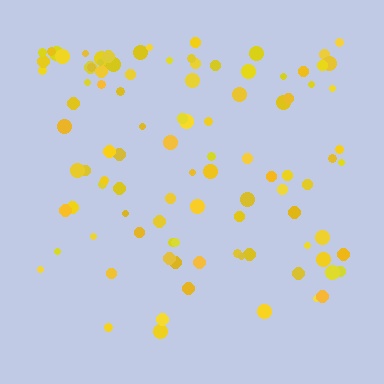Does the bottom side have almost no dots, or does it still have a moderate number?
Still a moderate number, just noticeably fewer than the top.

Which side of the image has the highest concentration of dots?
The top.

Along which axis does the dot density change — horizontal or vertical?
Vertical.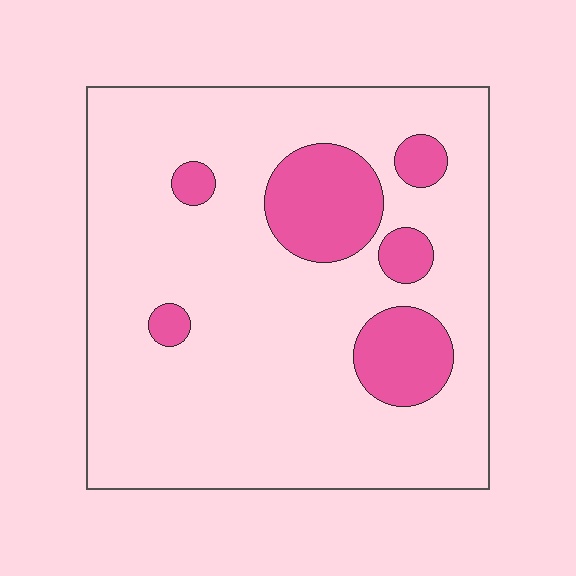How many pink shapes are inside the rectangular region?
6.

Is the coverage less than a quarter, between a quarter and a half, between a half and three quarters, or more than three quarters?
Less than a quarter.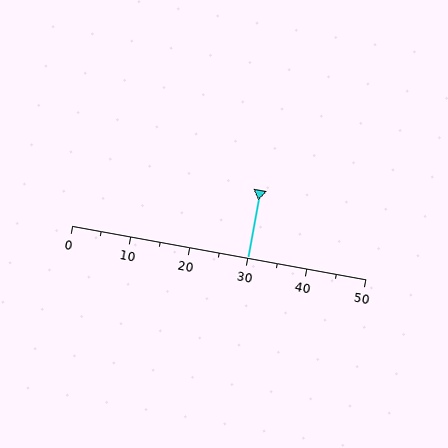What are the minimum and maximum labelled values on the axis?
The axis runs from 0 to 50.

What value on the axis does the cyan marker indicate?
The marker indicates approximately 30.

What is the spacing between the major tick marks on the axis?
The major ticks are spaced 10 apart.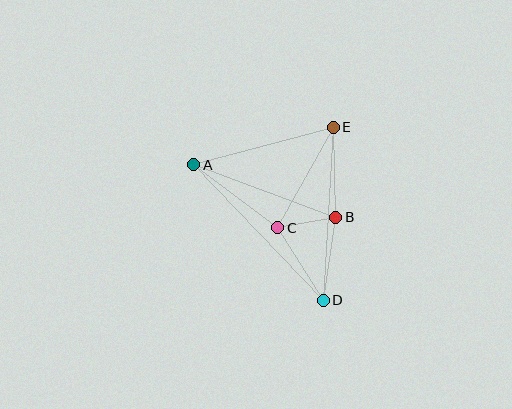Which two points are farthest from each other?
Points A and D are farthest from each other.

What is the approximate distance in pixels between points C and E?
The distance between C and E is approximately 115 pixels.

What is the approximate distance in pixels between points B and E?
The distance between B and E is approximately 90 pixels.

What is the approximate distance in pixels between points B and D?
The distance between B and D is approximately 84 pixels.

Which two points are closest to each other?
Points B and C are closest to each other.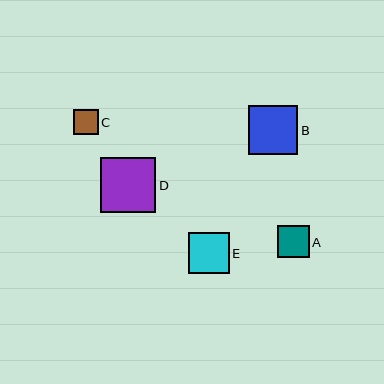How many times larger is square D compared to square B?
Square D is approximately 1.1 times the size of square B.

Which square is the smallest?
Square C is the smallest with a size of approximately 25 pixels.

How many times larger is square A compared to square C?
Square A is approximately 1.3 times the size of square C.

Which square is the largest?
Square D is the largest with a size of approximately 56 pixels.